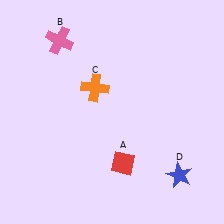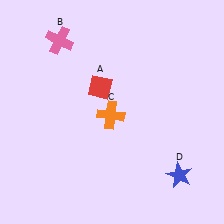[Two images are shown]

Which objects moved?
The objects that moved are: the red diamond (A), the orange cross (C).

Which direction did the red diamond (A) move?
The red diamond (A) moved up.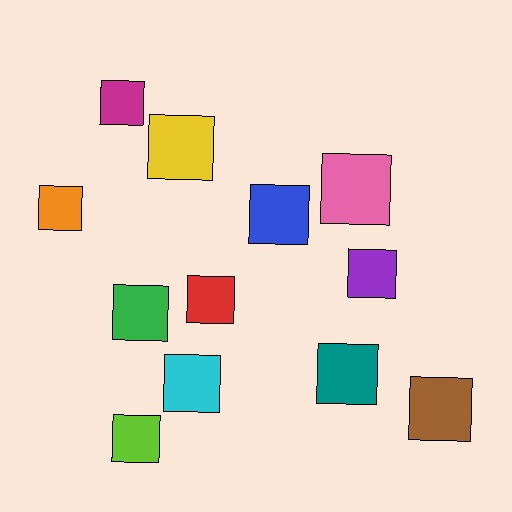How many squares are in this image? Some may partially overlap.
There are 12 squares.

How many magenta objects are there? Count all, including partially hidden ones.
There is 1 magenta object.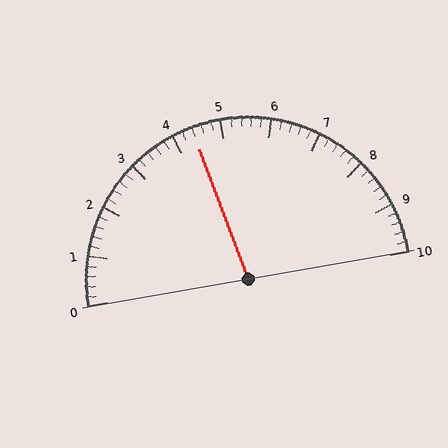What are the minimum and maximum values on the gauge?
The gauge ranges from 0 to 10.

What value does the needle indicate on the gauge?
The needle indicates approximately 4.4.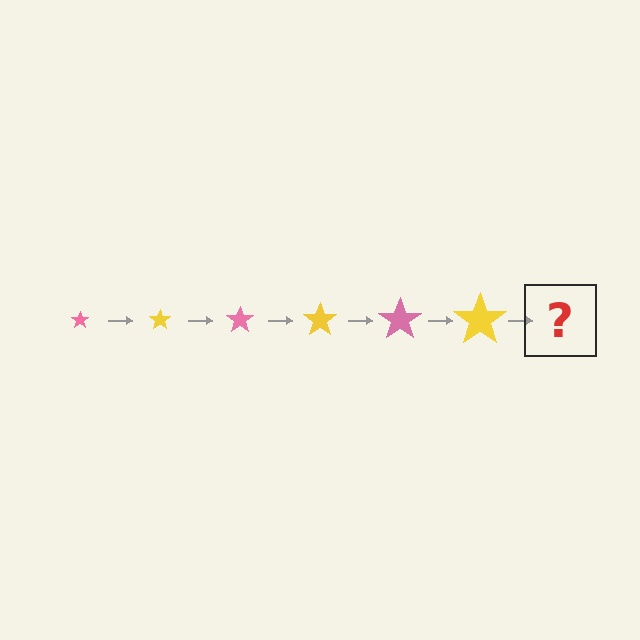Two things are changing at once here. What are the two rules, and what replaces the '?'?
The two rules are that the star grows larger each step and the color cycles through pink and yellow. The '?' should be a pink star, larger than the previous one.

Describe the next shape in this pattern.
It should be a pink star, larger than the previous one.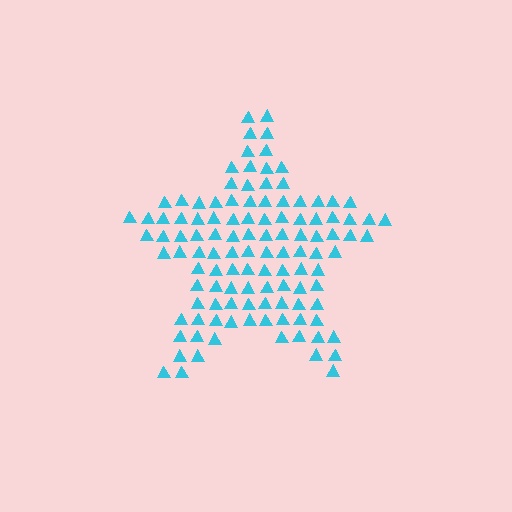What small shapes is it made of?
It is made of small triangles.